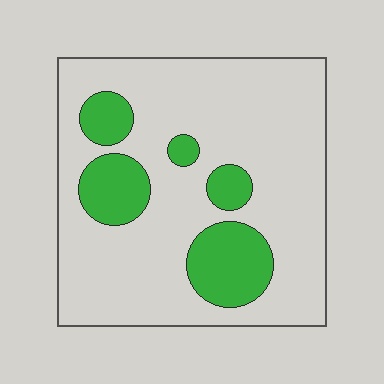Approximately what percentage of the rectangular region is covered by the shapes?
Approximately 20%.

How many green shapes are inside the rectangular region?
5.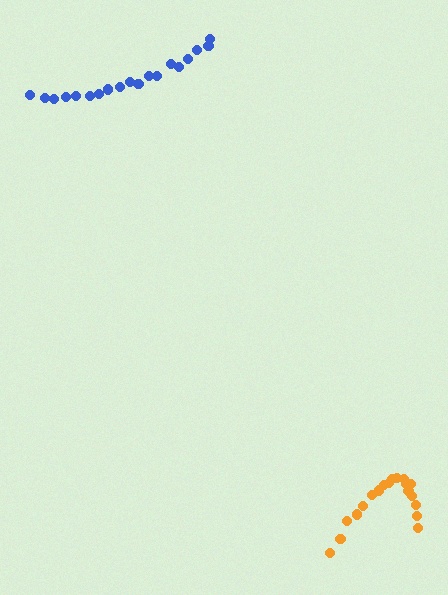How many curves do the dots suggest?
There are 2 distinct paths.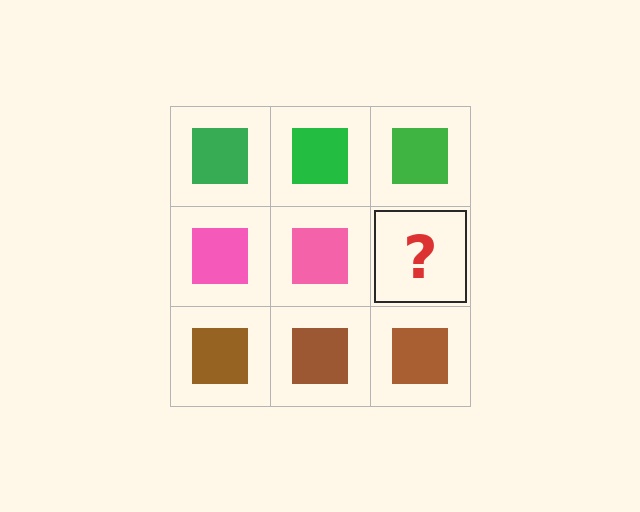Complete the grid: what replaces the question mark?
The question mark should be replaced with a pink square.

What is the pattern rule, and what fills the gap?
The rule is that each row has a consistent color. The gap should be filled with a pink square.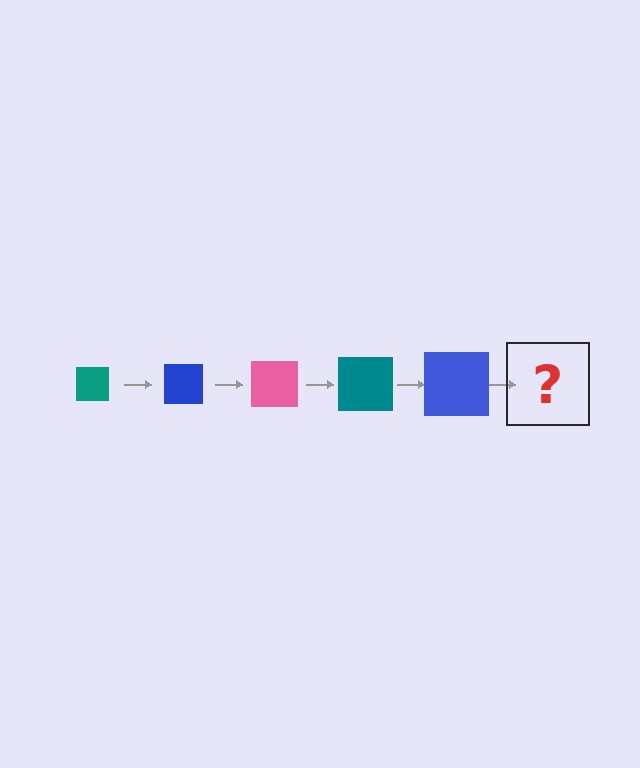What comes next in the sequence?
The next element should be a pink square, larger than the previous one.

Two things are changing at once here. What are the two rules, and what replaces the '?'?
The two rules are that the square grows larger each step and the color cycles through teal, blue, and pink. The '?' should be a pink square, larger than the previous one.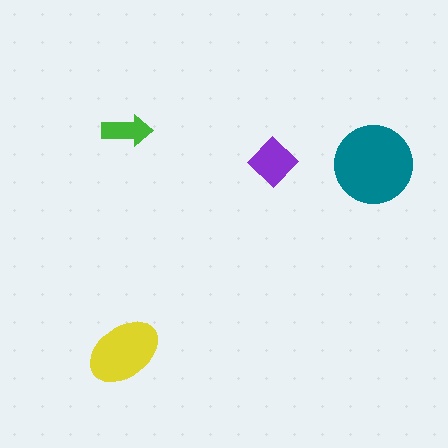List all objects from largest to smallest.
The teal circle, the yellow ellipse, the purple diamond, the green arrow.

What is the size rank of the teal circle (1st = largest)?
1st.